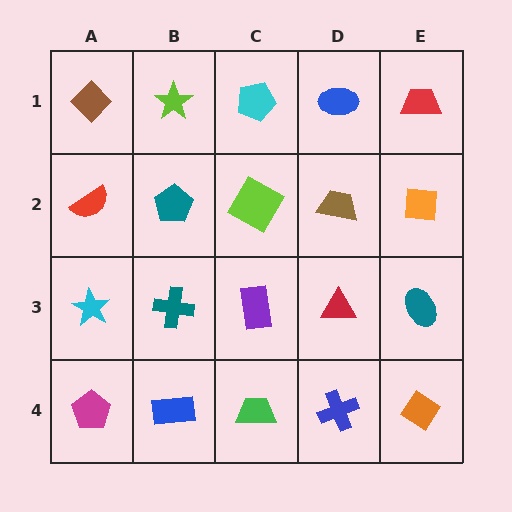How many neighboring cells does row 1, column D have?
3.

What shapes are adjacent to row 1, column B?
A teal pentagon (row 2, column B), a brown diamond (row 1, column A), a cyan pentagon (row 1, column C).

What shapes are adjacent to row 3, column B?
A teal pentagon (row 2, column B), a blue rectangle (row 4, column B), a cyan star (row 3, column A), a purple rectangle (row 3, column C).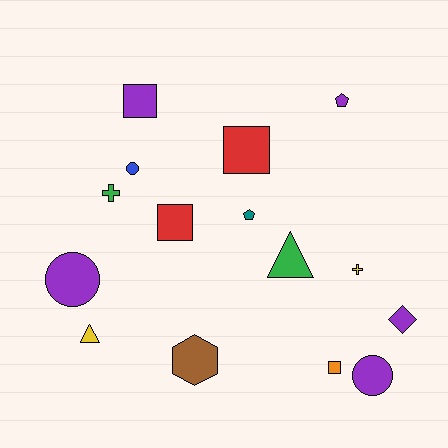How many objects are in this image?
There are 15 objects.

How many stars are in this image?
There are no stars.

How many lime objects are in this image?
There are no lime objects.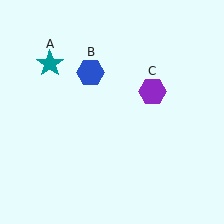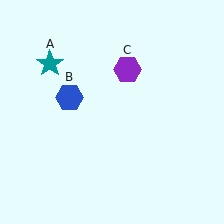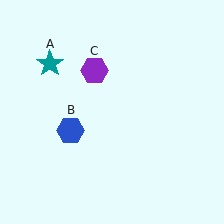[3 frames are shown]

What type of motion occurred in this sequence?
The blue hexagon (object B), purple hexagon (object C) rotated counterclockwise around the center of the scene.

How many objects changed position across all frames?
2 objects changed position: blue hexagon (object B), purple hexagon (object C).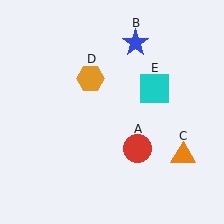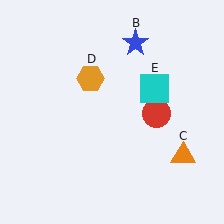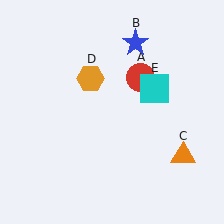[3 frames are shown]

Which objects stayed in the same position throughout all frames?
Blue star (object B) and orange triangle (object C) and orange hexagon (object D) and cyan square (object E) remained stationary.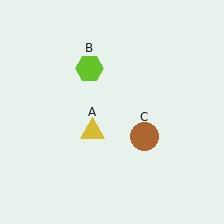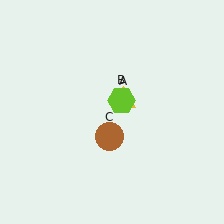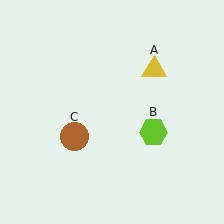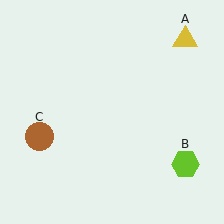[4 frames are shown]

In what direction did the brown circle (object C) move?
The brown circle (object C) moved left.